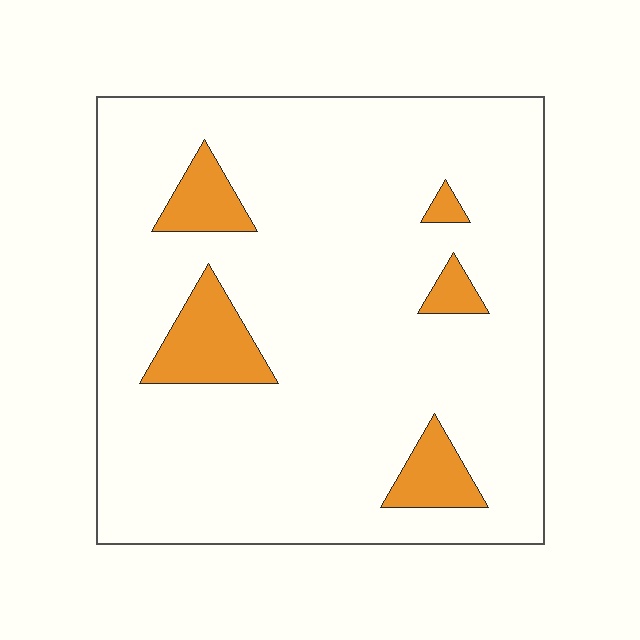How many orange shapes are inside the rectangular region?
5.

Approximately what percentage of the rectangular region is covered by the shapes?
Approximately 10%.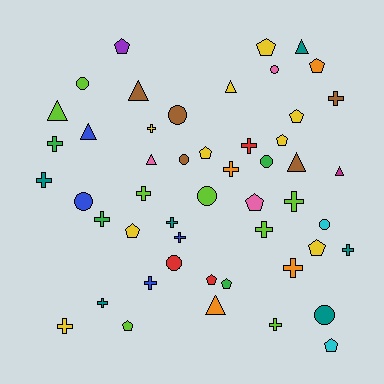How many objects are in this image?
There are 50 objects.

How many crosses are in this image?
There are 18 crosses.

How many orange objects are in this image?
There are 4 orange objects.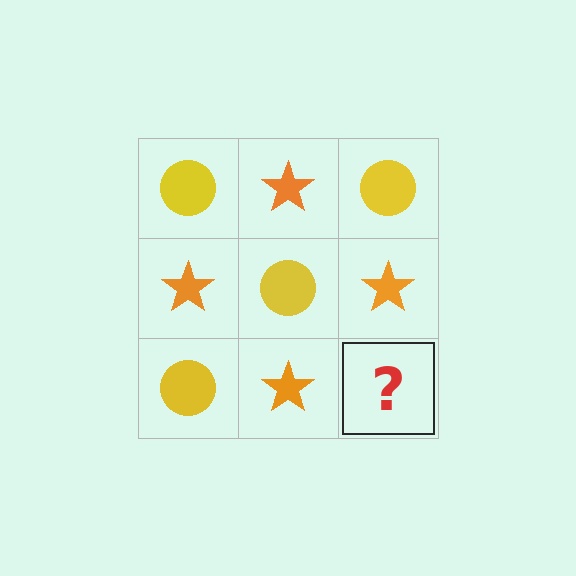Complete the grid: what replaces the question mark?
The question mark should be replaced with a yellow circle.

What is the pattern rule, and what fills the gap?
The rule is that it alternates yellow circle and orange star in a checkerboard pattern. The gap should be filled with a yellow circle.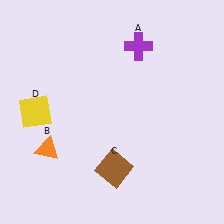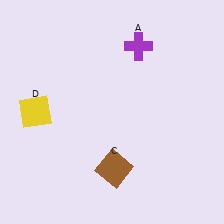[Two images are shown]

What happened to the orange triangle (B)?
The orange triangle (B) was removed in Image 2. It was in the bottom-left area of Image 1.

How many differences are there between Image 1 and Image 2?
There is 1 difference between the two images.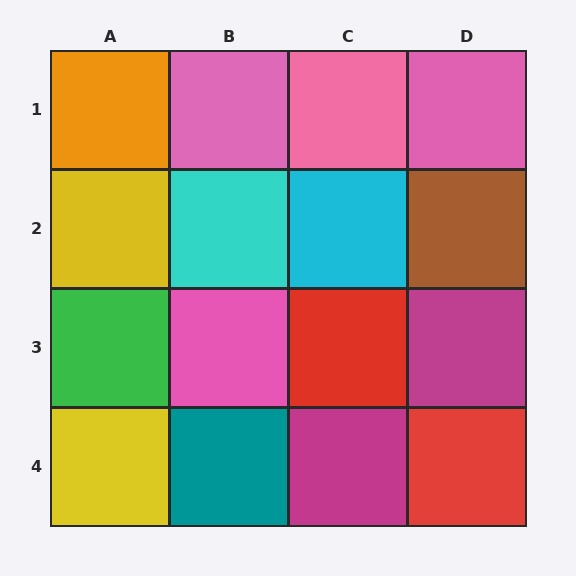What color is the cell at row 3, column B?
Pink.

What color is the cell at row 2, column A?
Yellow.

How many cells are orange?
1 cell is orange.